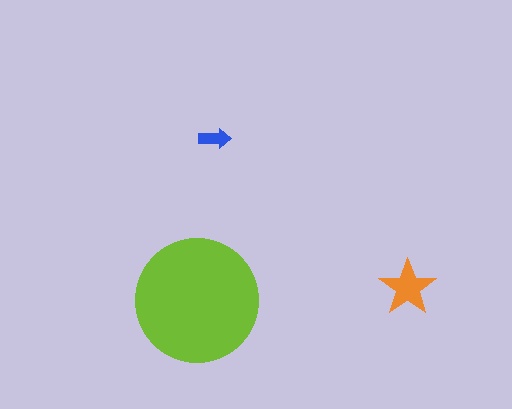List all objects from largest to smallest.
The lime circle, the orange star, the blue arrow.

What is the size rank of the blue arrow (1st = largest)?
3rd.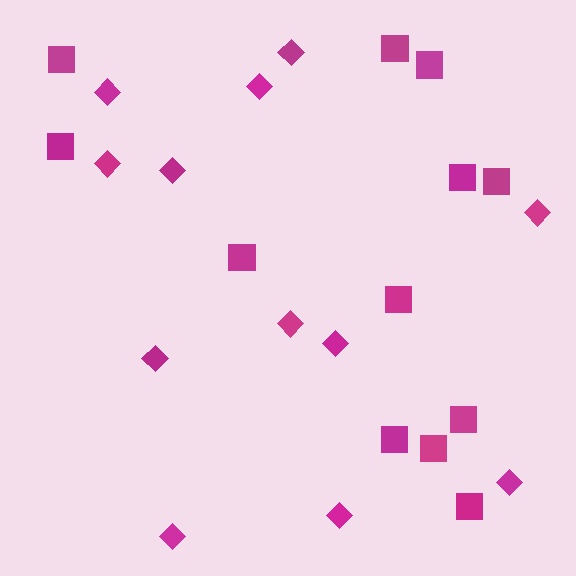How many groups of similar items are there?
There are 2 groups: one group of diamonds (12) and one group of squares (12).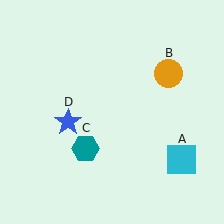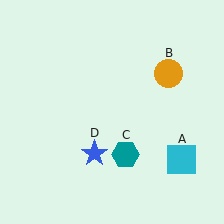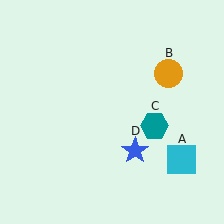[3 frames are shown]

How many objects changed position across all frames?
2 objects changed position: teal hexagon (object C), blue star (object D).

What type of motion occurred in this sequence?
The teal hexagon (object C), blue star (object D) rotated counterclockwise around the center of the scene.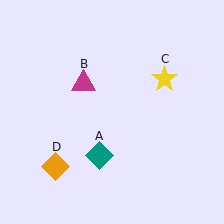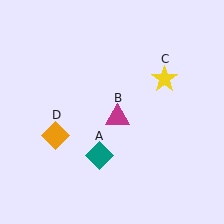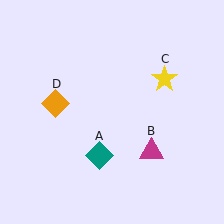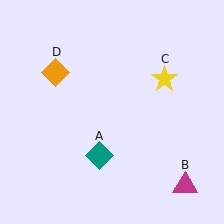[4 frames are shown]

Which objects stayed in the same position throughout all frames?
Teal diamond (object A) and yellow star (object C) remained stationary.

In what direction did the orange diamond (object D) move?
The orange diamond (object D) moved up.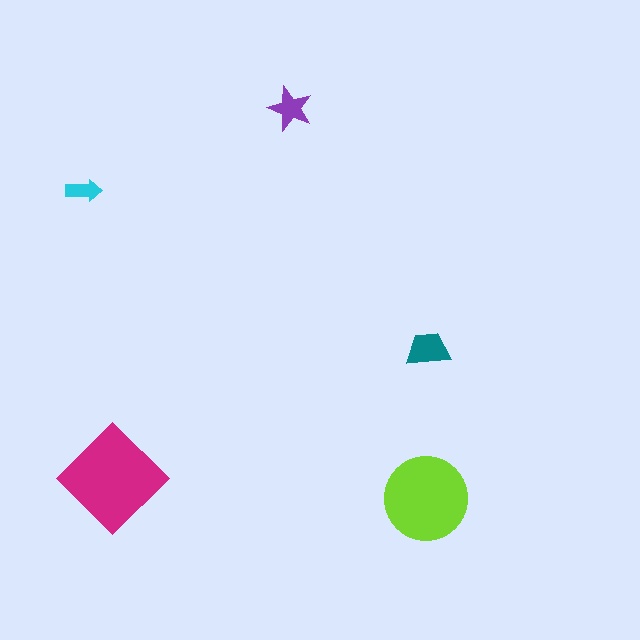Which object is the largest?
The magenta diamond.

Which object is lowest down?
The lime circle is bottommost.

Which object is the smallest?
The cyan arrow.